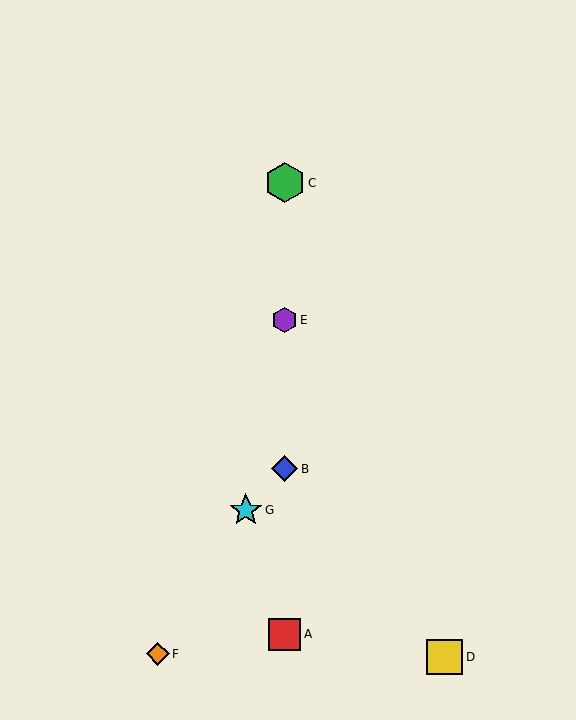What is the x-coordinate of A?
Object A is at x≈285.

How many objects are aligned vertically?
4 objects (A, B, C, E) are aligned vertically.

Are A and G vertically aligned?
No, A is at x≈285 and G is at x≈246.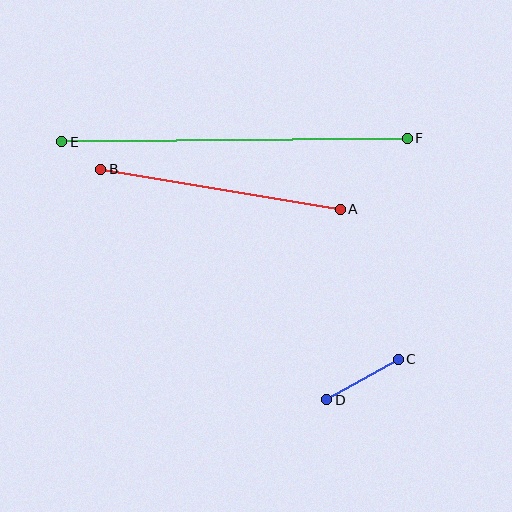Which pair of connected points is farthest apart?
Points E and F are farthest apart.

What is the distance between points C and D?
The distance is approximately 82 pixels.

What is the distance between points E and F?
The distance is approximately 346 pixels.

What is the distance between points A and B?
The distance is approximately 243 pixels.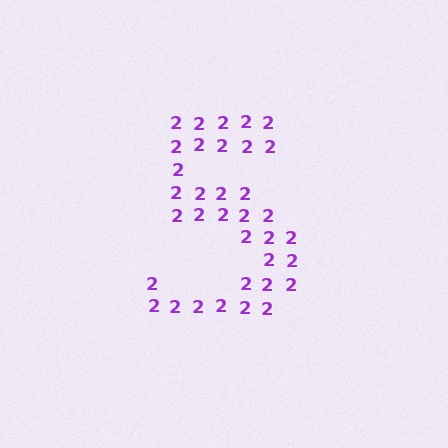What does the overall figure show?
The overall figure shows the digit 5.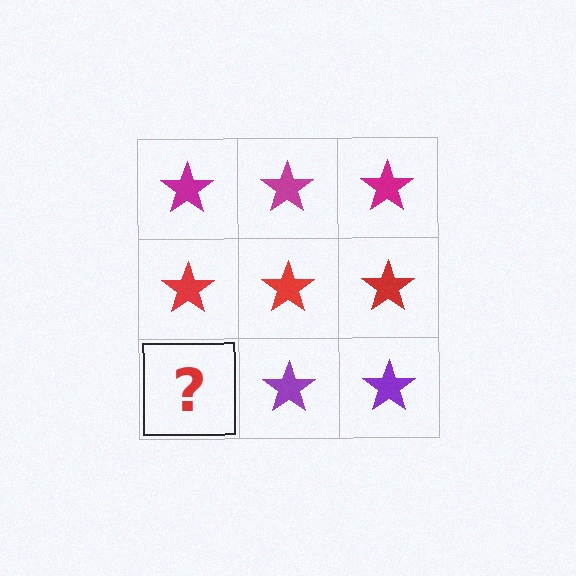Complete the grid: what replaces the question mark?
The question mark should be replaced with a purple star.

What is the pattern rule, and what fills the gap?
The rule is that each row has a consistent color. The gap should be filled with a purple star.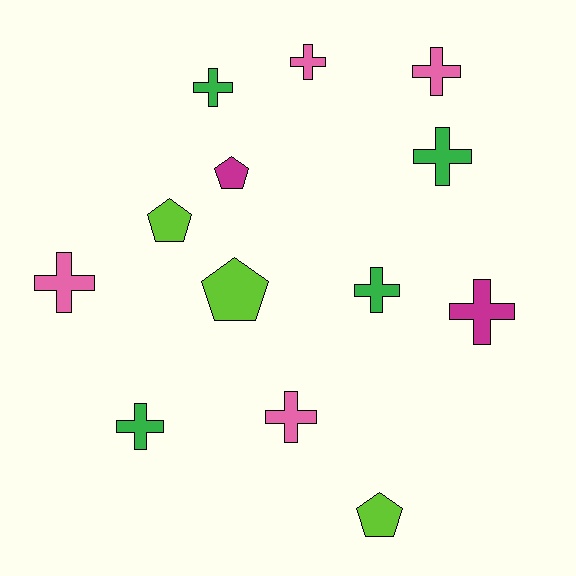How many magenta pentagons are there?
There is 1 magenta pentagon.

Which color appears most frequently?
Green, with 4 objects.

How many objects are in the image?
There are 13 objects.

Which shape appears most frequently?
Cross, with 9 objects.